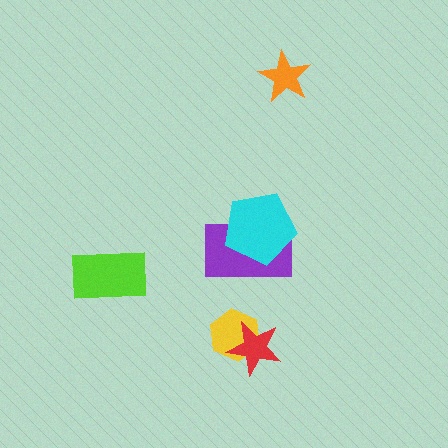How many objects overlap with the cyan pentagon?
1 object overlaps with the cyan pentagon.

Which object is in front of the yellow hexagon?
The red star is in front of the yellow hexagon.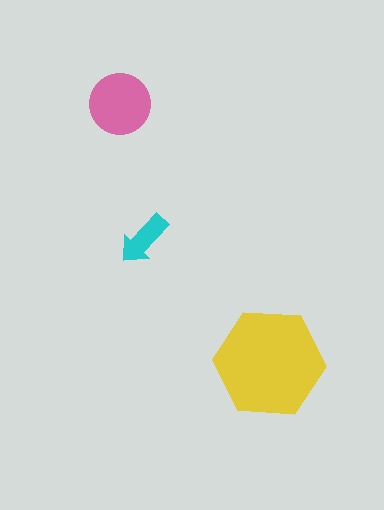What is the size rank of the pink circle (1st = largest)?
2nd.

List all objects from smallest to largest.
The cyan arrow, the pink circle, the yellow hexagon.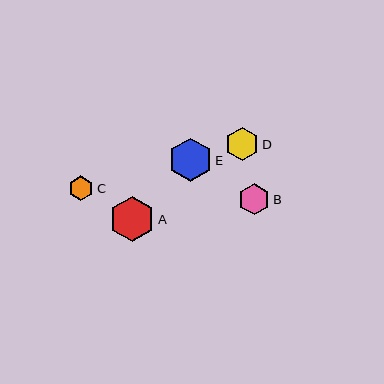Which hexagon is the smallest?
Hexagon C is the smallest with a size of approximately 25 pixels.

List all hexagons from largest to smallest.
From largest to smallest: A, E, D, B, C.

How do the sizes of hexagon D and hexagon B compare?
Hexagon D and hexagon B are approximately the same size.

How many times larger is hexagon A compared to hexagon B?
Hexagon A is approximately 1.4 times the size of hexagon B.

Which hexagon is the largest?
Hexagon A is the largest with a size of approximately 45 pixels.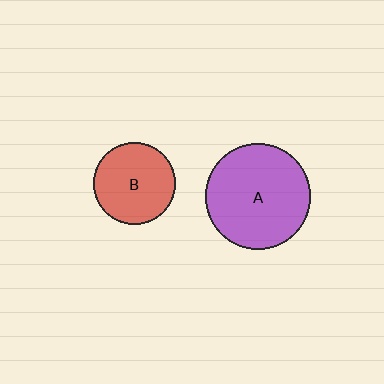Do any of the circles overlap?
No, none of the circles overlap.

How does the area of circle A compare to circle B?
Approximately 1.7 times.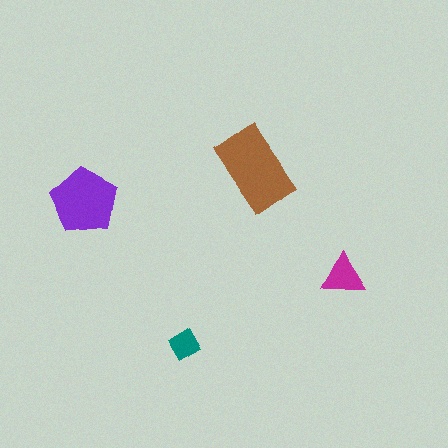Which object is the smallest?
The teal diamond.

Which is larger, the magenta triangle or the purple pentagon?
The purple pentagon.